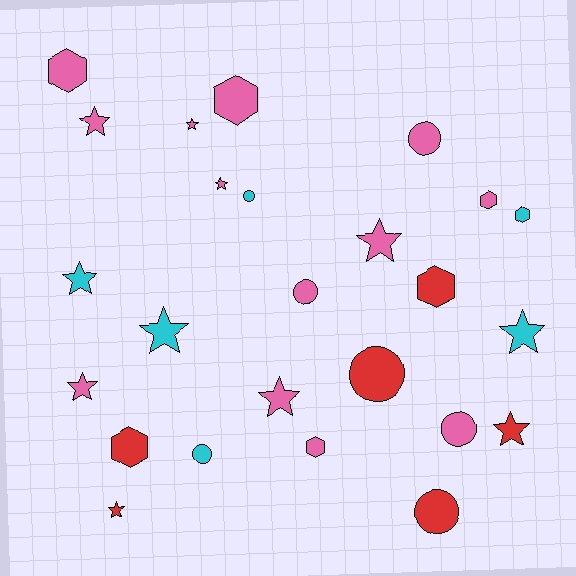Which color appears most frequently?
Pink, with 13 objects.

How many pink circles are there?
There are 3 pink circles.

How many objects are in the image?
There are 25 objects.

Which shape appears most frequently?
Star, with 11 objects.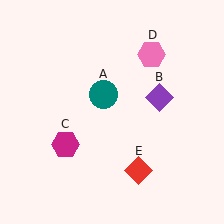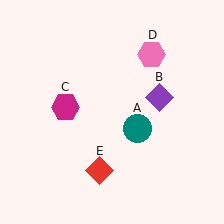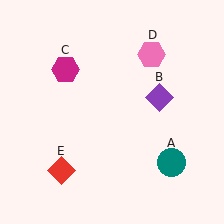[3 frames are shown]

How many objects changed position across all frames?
3 objects changed position: teal circle (object A), magenta hexagon (object C), red diamond (object E).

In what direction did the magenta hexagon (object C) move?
The magenta hexagon (object C) moved up.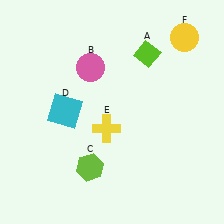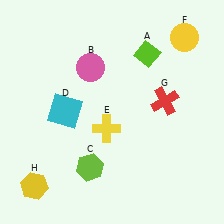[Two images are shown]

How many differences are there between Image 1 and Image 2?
There are 2 differences between the two images.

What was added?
A red cross (G), a yellow hexagon (H) were added in Image 2.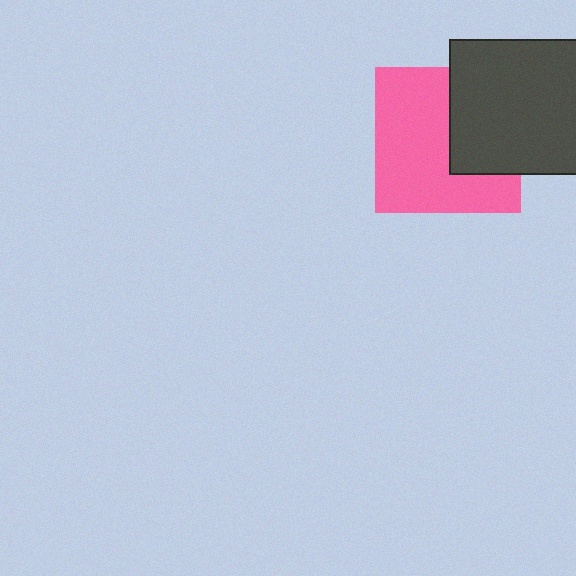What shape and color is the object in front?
The object in front is a dark gray rectangle.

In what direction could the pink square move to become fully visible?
The pink square could move left. That would shift it out from behind the dark gray rectangle entirely.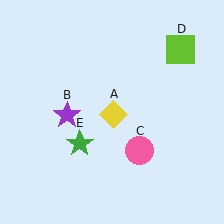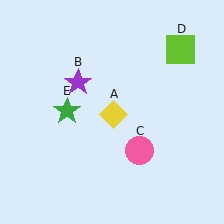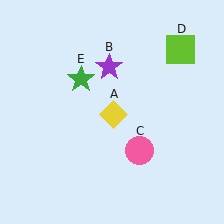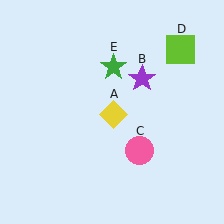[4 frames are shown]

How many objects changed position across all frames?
2 objects changed position: purple star (object B), green star (object E).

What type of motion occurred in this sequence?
The purple star (object B), green star (object E) rotated clockwise around the center of the scene.